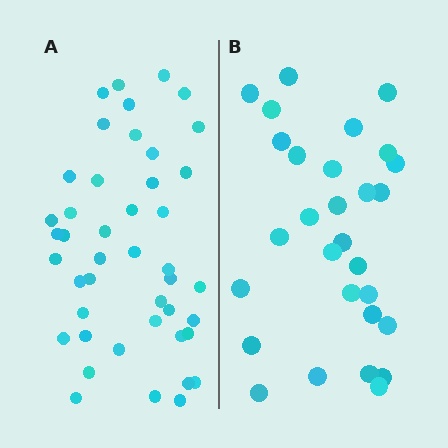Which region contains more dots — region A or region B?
Region A (the left region) has more dots.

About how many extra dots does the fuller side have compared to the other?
Region A has approximately 15 more dots than region B.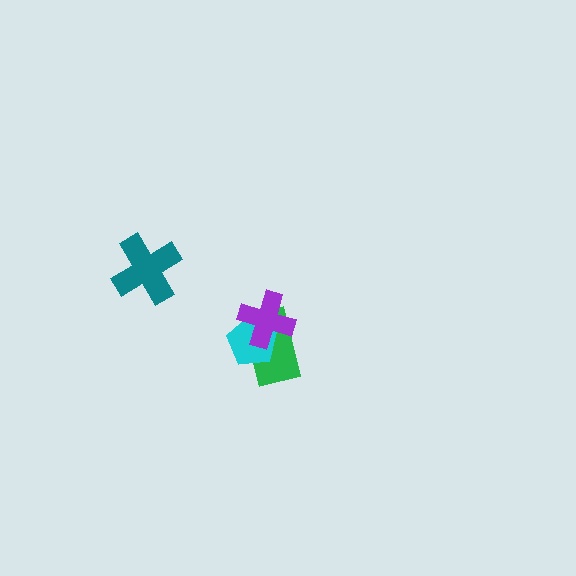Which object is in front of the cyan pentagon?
The purple cross is in front of the cyan pentagon.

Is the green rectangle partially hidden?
Yes, it is partially covered by another shape.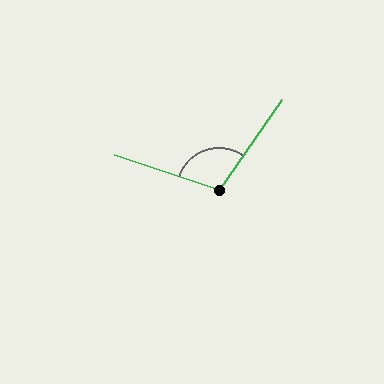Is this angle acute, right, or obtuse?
It is obtuse.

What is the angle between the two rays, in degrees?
Approximately 106 degrees.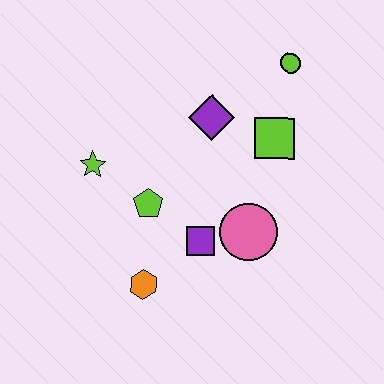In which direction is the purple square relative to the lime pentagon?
The purple square is to the right of the lime pentagon.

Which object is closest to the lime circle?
The lime square is closest to the lime circle.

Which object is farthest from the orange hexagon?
The lime circle is farthest from the orange hexagon.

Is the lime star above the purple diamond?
No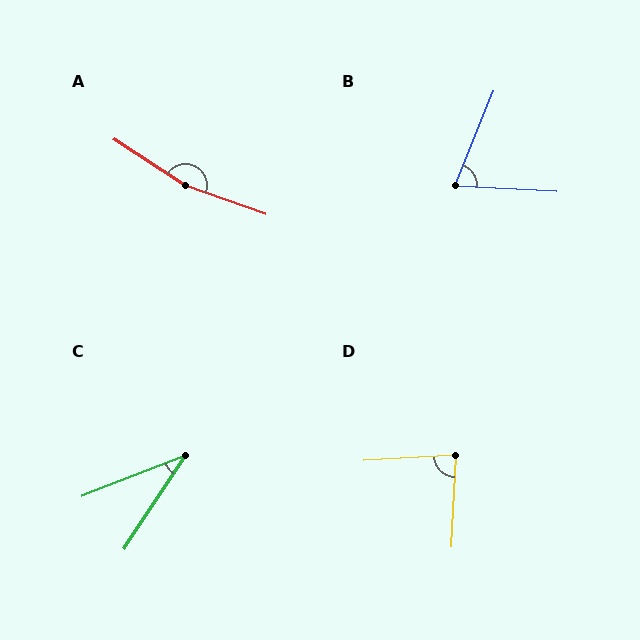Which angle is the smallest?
C, at approximately 35 degrees.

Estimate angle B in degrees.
Approximately 71 degrees.